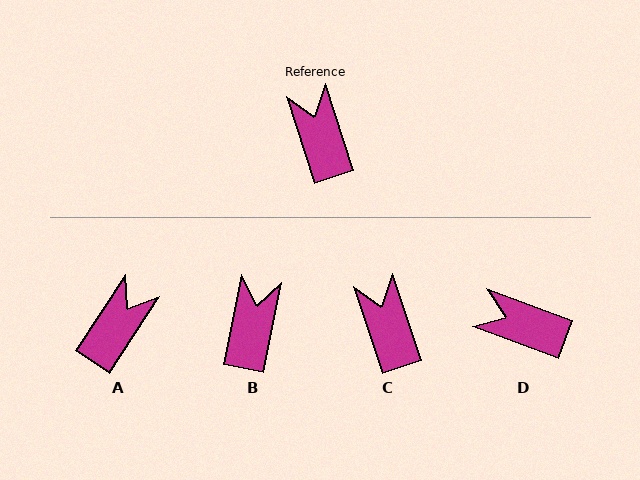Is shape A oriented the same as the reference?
No, it is off by about 51 degrees.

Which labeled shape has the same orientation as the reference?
C.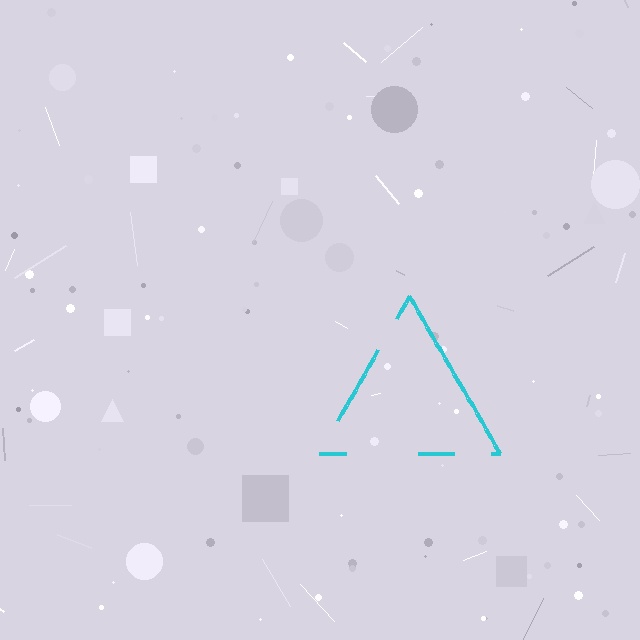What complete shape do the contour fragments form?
The contour fragments form a triangle.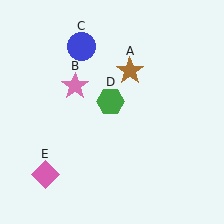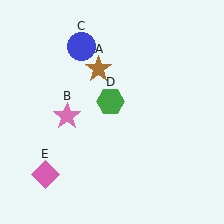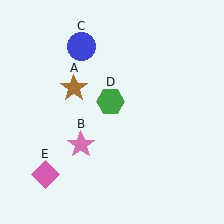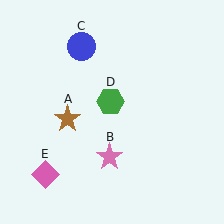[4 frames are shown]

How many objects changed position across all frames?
2 objects changed position: brown star (object A), pink star (object B).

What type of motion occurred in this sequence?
The brown star (object A), pink star (object B) rotated counterclockwise around the center of the scene.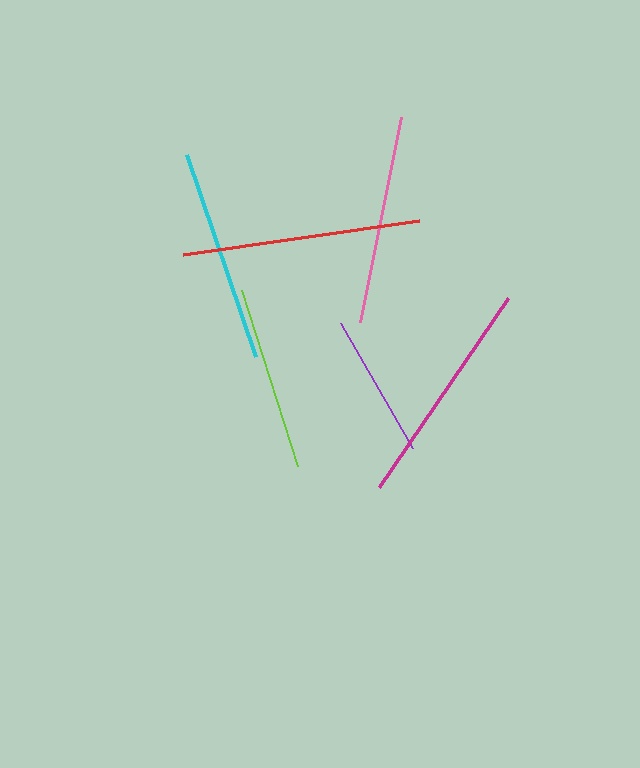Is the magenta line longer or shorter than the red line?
The red line is longer than the magenta line.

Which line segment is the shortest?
The purple line is the shortest at approximately 145 pixels.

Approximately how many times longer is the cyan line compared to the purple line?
The cyan line is approximately 1.5 times the length of the purple line.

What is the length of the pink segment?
The pink segment is approximately 210 pixels long.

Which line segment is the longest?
The red line is the longest at approximately 239 pixels.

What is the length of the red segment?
The red segment is approximately 239 pixels long.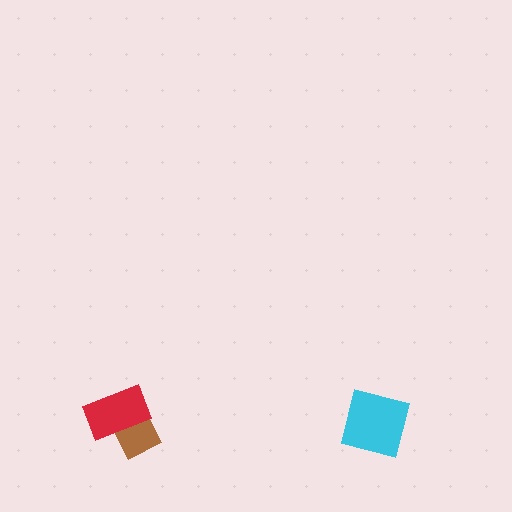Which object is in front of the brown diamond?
The red rectangle is in front of the brown diamond.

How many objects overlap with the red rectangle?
1 object overlaps with the red rectangle.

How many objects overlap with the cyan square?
0 objects overlap with the cyan square.